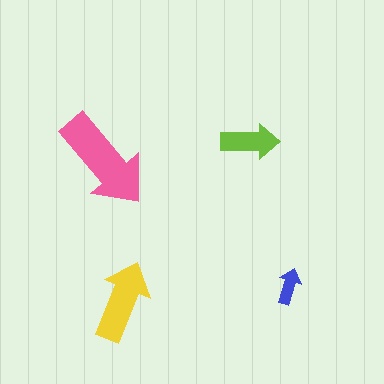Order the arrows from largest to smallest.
the pink one, the yellow one, the lime one, the blue one.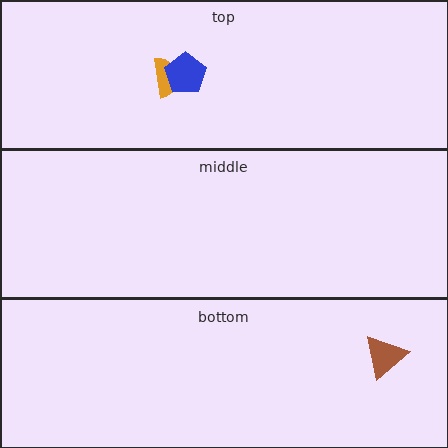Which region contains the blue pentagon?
The top region.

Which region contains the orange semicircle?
The top region.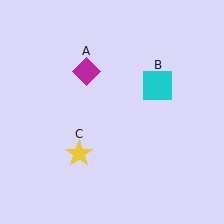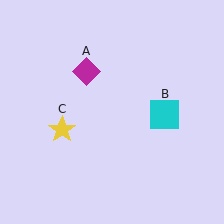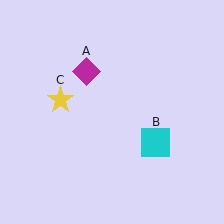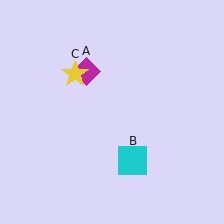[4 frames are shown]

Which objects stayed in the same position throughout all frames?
Magenta diamond (object A) remained stationary.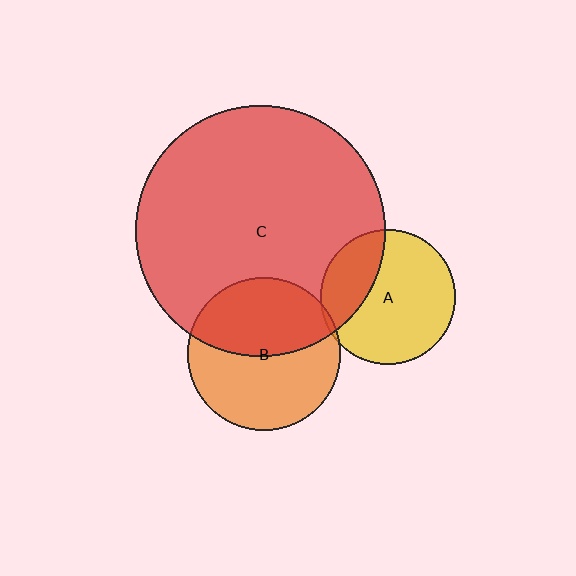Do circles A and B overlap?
Yes.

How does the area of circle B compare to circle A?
Approximately 1.3 times.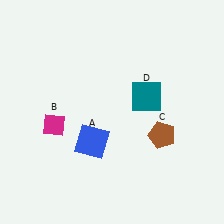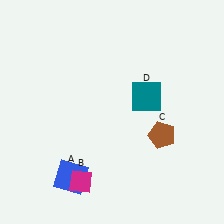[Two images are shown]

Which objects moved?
The objects that moved are: the blue square (A), the magenta diamond (B).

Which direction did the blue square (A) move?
The blue square (A) moved down.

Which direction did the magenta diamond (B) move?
The magenta diamond (B) moved down.